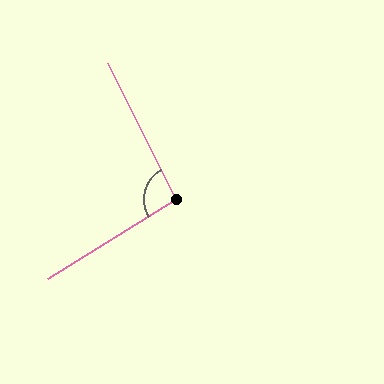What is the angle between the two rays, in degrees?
Approximately 95 degrees.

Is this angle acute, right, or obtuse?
It is approximately a right angle.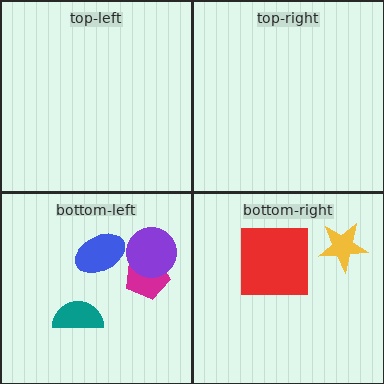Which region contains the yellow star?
The bottom-right region.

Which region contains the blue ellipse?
The bottom-left region.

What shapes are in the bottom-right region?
The yellow star, the red square.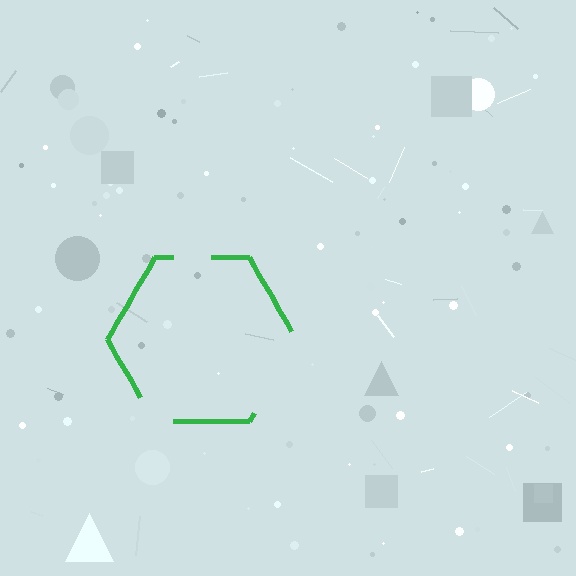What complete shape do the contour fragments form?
The contour fragments form a hexagon.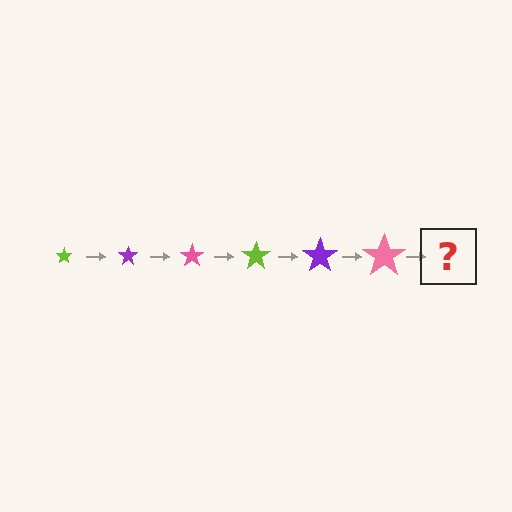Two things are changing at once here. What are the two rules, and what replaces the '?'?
The two rules are that the star grows larger each step and the color cycles through lime, purple, and pink. The '?' should be a lime star, larger than the previous one.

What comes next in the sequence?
The next element should be a lime star, larger than the previous one.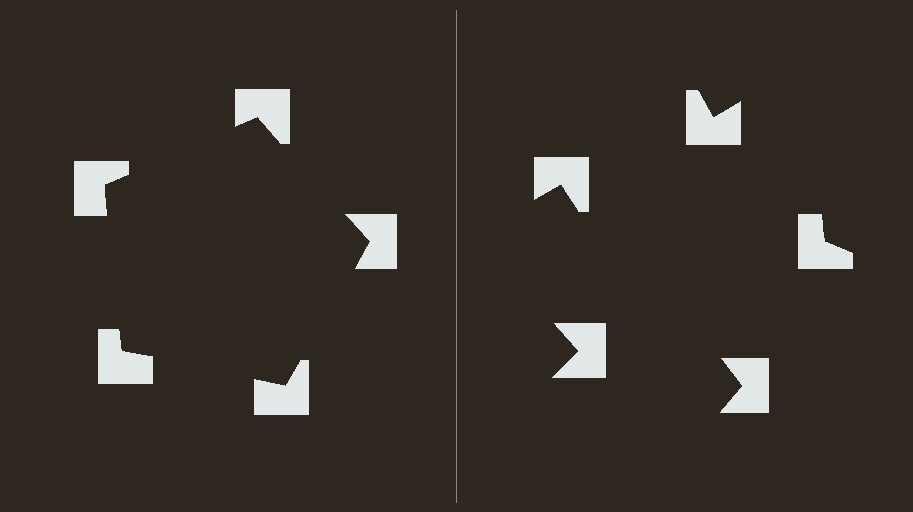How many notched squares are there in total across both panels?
10 — 5 on each side.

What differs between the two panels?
The notched squares are positioned identically on both sides; only the wedge orientations differ. On the left they align to a pentagon; on the right they are misaligned.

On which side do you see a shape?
An illusory pentagon appears on the left side. On the right side the wedge cuts are rotated, so no coherent shape forms.